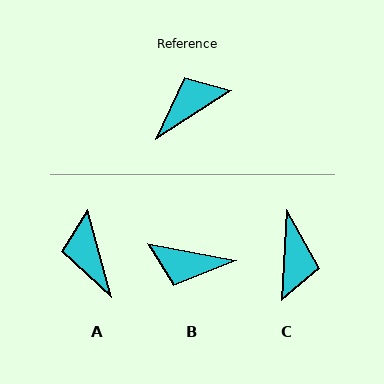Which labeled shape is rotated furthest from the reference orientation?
B, about 136 degrees away.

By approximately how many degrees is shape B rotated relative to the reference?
Approximately 136 degrees counter-clockwise.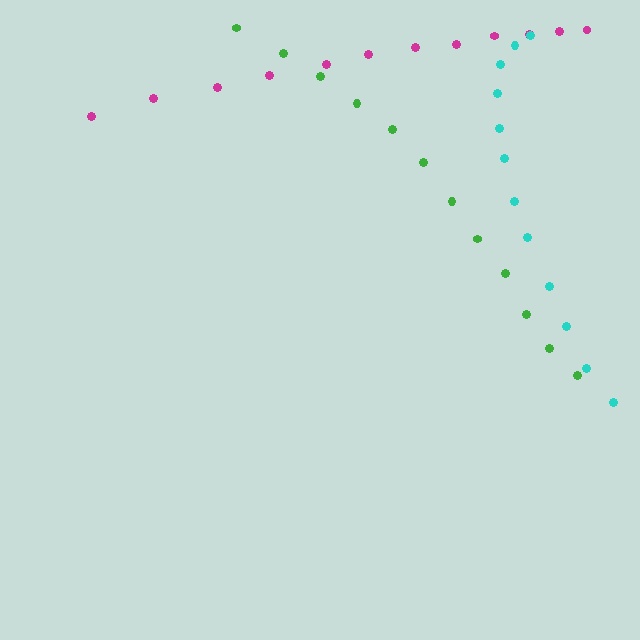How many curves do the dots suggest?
There are 3 distinct paths.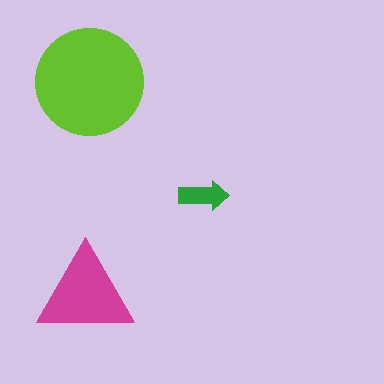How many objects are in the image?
There are 3 objects in the image.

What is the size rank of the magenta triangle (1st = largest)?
2nd.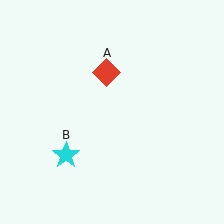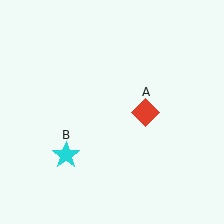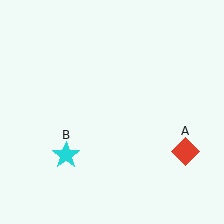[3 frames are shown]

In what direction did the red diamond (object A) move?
The red diamond (object A) moved down and to the right.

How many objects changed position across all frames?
1 object changed position: red diamond (object A).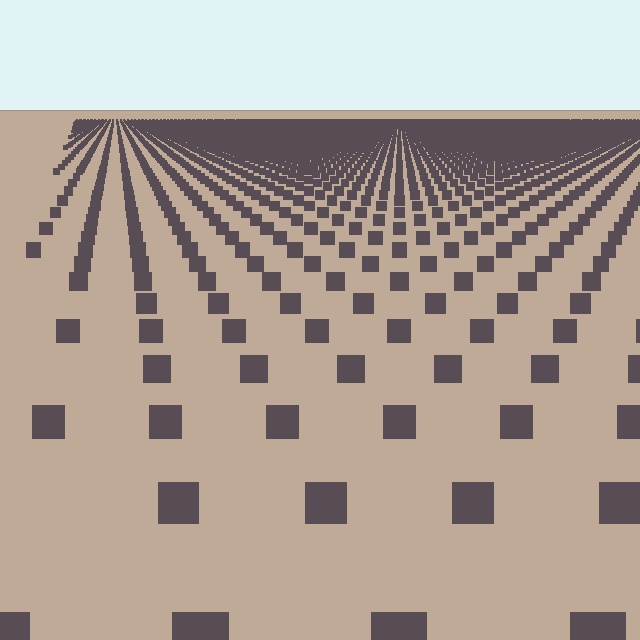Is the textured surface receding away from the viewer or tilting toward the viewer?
The surface is receding away from the viewer. Texture elements get smaller and denser toward the top.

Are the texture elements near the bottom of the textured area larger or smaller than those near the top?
Larger. Near the bottom, elements are closer to the viewer and appear at a bigger on-screen size.